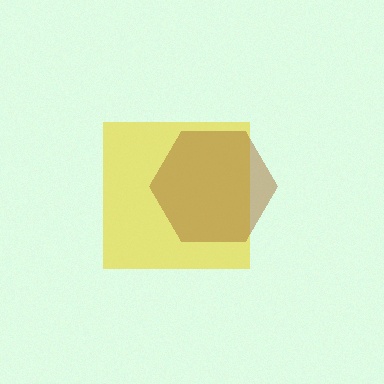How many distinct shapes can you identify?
There are 2 distinct shapes: a yellow square, a brown hexagon.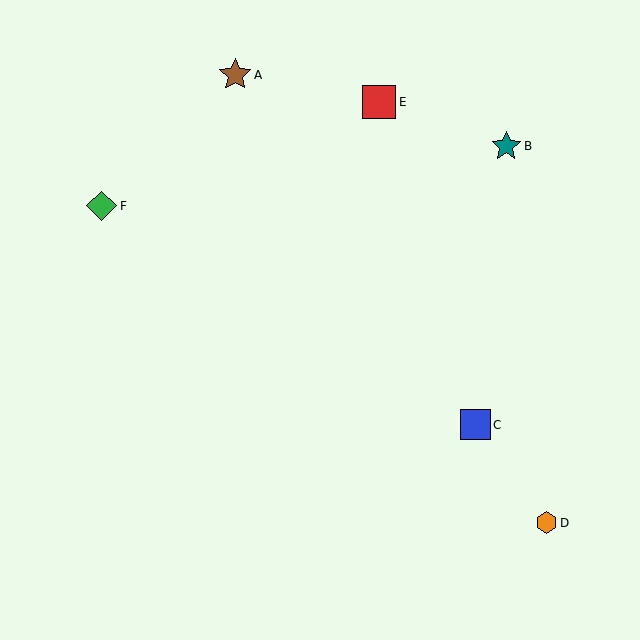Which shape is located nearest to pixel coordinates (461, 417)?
The blue square (labeled C) at (476, 425) is nearest to that location.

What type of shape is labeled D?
Shape D is an orange hexagon.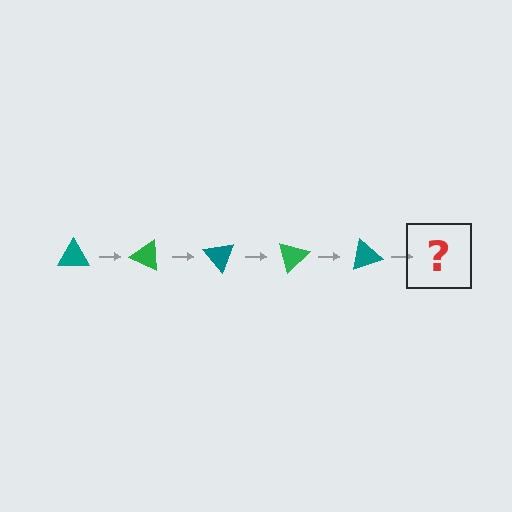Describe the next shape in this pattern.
It should be a green triangle, rotated 125 degrees from the start.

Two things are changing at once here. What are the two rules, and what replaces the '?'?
The two rules are that it rotates 25 degrees each step and the color cycles through teal and green. The '?' should be a green triangle, rotated 125 degrees from the start.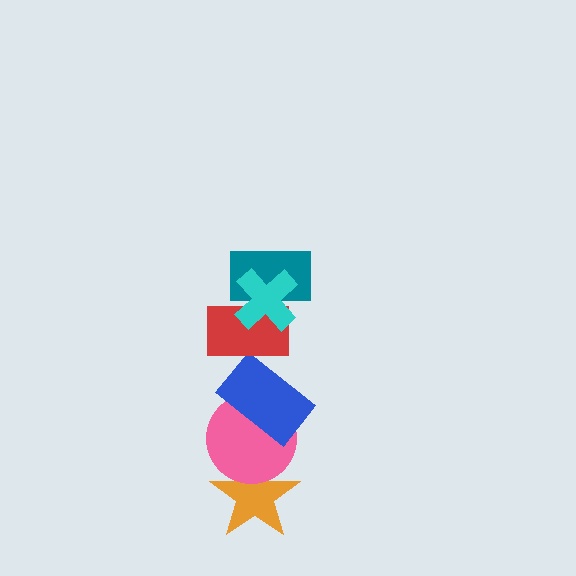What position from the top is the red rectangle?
The red rectangle is 3rd from the top.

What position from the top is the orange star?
The orange star is 6th from the top.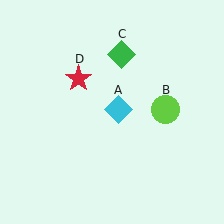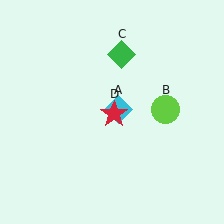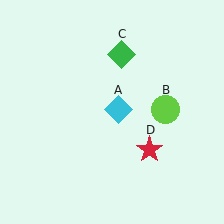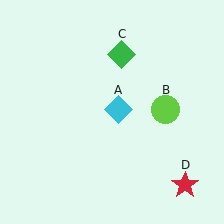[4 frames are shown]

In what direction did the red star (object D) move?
The red star (object D) moved down and to the right.